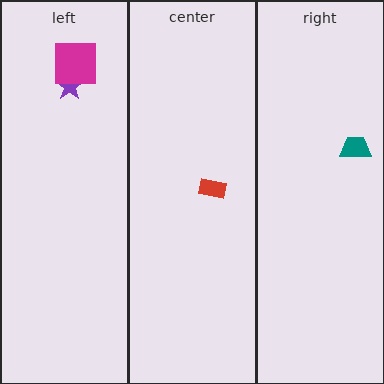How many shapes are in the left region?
2.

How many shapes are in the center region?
1.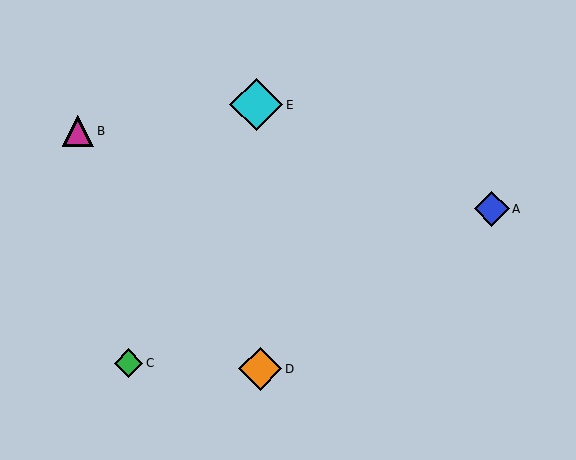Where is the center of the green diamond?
The center of the green diamond is at (129, 363).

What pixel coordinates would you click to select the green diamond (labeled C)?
Click at (129, 363) to select the green diamond C.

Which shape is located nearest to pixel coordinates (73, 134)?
The magenta triangle (labeled B) at (78, 131) is nearest to that location.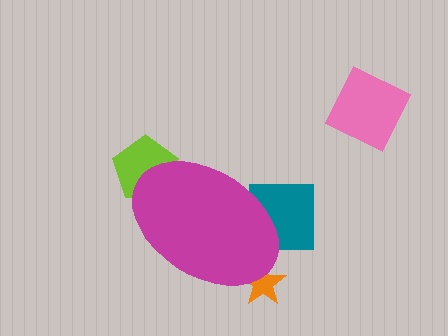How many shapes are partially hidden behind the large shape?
3 shapes are partially hidden.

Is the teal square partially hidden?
Yes, the teal square is partially hidden behind the magenta ellipse.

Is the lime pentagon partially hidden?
Yes, the lime pentagon is partially hidden behind the magenta ellipse.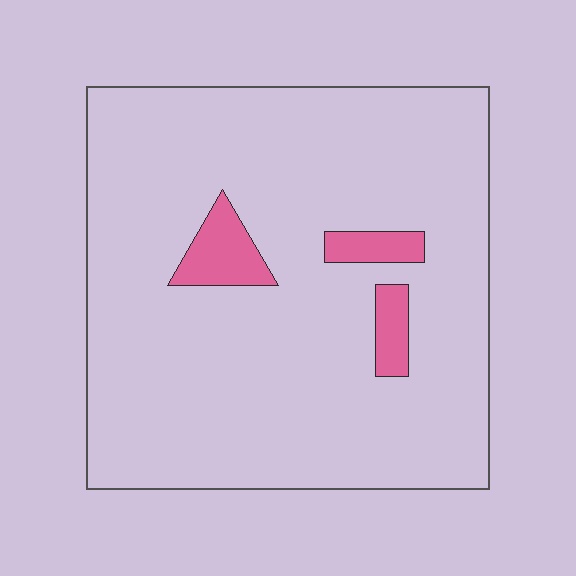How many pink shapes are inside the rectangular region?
3.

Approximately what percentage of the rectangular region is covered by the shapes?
Approximately 5%.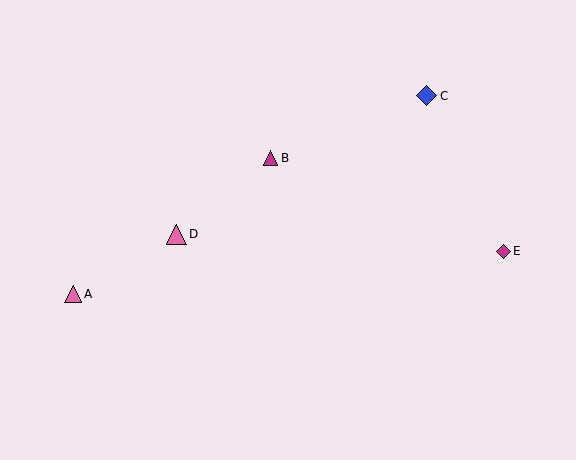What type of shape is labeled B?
Shape B is a magenta triangle.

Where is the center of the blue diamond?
The center of the blue diamond is at (427, 96).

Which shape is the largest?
The blue diamond (labeled C) is the largest.